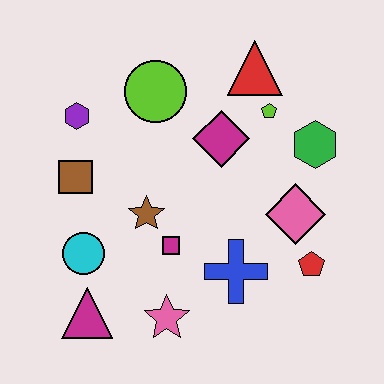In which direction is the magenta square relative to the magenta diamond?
The magenta square is below the magenta diamond.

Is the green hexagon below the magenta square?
No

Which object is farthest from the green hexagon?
The magenta triangle is farthest from the green hexagon.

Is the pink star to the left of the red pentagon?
Yes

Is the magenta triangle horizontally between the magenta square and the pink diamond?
No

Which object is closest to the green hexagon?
The lime pentagon is closest to the green hexagon.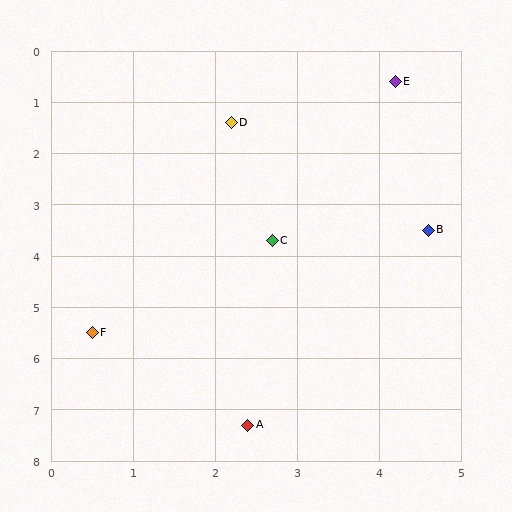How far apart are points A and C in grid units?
Points A and C are about 3.6 grid units apart.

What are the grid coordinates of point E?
Point E is at approximately (4.2, 0.6).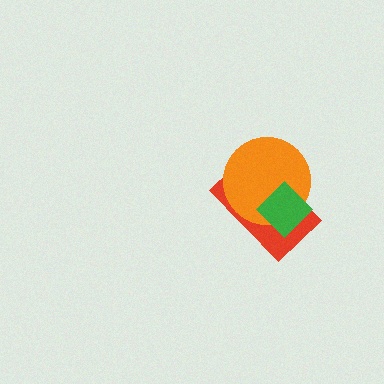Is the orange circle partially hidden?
Yes, it is partially covered by another shape.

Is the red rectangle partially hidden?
Yes, it is partially covered by another shape.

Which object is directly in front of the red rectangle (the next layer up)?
The orange circle is directly in front of the red rectangle.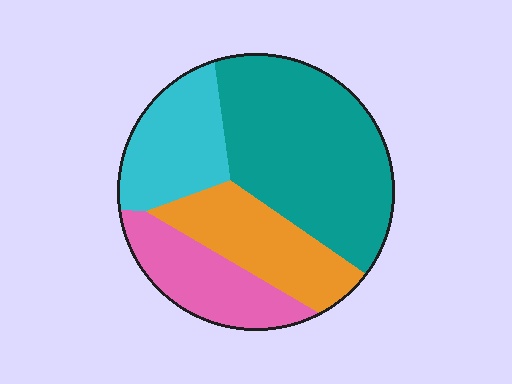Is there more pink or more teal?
Teal.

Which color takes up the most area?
Teal, at roughly 45%.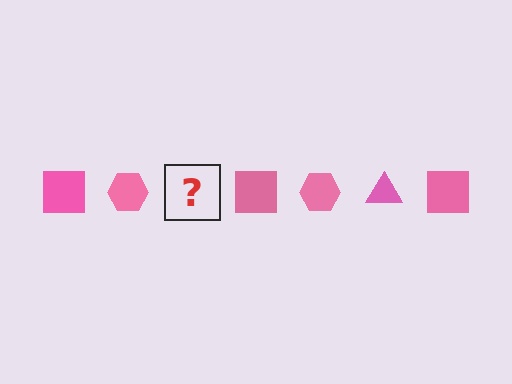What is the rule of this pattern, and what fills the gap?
The rule is that the pattern cycles through square, hexagon, triangle shapes in pink. The gap should be filled with a pink triangle.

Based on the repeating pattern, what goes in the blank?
The blank should be a pink triangle.